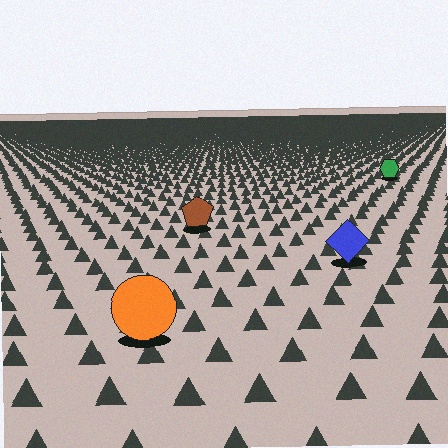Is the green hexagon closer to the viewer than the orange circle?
No. The orange circle is closer — you can tell from the texture gradient: the ground texture is coarser near it.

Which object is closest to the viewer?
The orange circle is closest. The texture marks near it are larger and more spread out.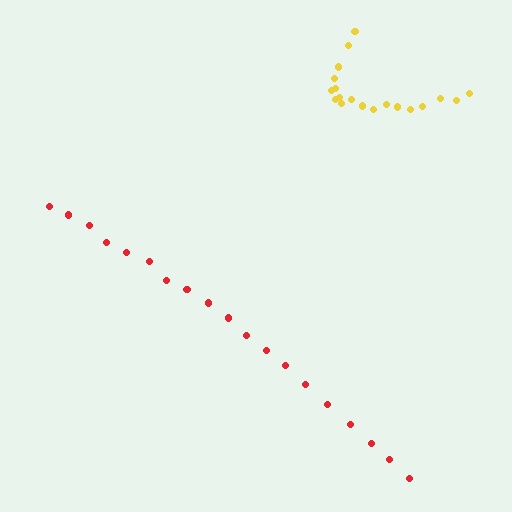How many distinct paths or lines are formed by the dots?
There are 2 distinct paths.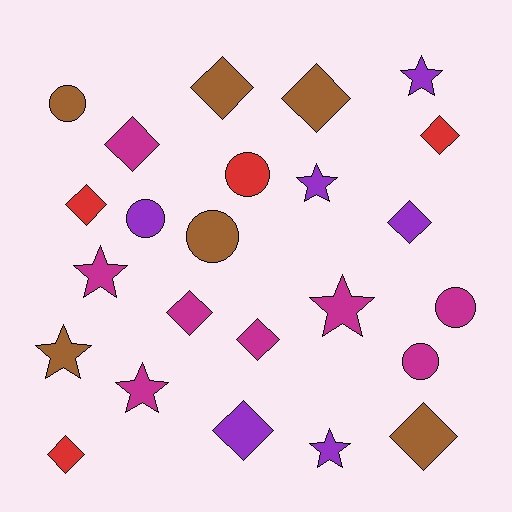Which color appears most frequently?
Magenta, with 8 objects.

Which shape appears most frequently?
Diamond, with 11 objects.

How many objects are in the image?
There are 24 objects.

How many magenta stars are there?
There are 3 magenta stars.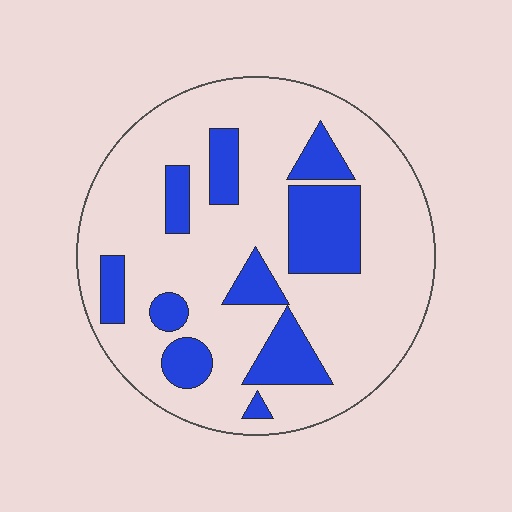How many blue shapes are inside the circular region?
10.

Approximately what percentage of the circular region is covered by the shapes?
Approximately 25%.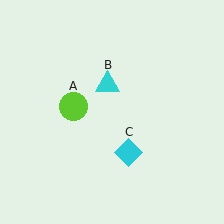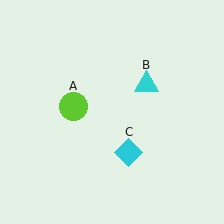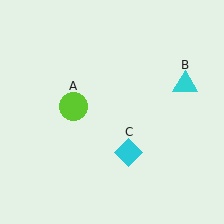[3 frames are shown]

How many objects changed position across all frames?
1 object changed position: cyan triangle (object B).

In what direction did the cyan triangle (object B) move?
The cyan triangle (object B) moved right.